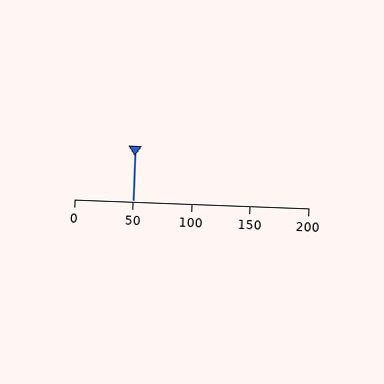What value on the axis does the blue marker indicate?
The marker indicates approximately 50.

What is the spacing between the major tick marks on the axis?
The major ticks are spaced 50 apart.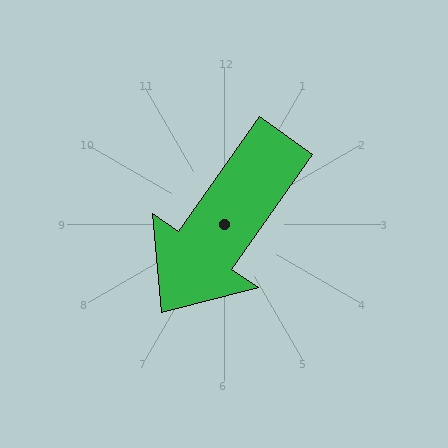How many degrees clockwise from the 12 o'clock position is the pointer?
Approximately 215 degrees.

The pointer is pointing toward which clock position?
Roughly 7 o'clock.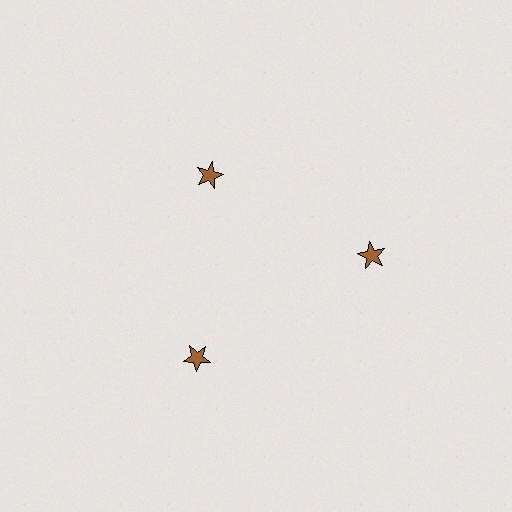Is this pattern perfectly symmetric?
No. The 3 brown stars are arranged in a ring, but one element near the 11 o'clock position is pulled inward toward the center, breaking the 3-fold rotational symmetry.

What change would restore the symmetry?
The symmetry would be restored by moving it outward, back onto the ring so that all 3 stars sit at equal angles and equal distance from the center.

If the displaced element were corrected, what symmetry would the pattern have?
It would have 3-fold rotational symmetry — the pattern would map onto itself every 120 degrees.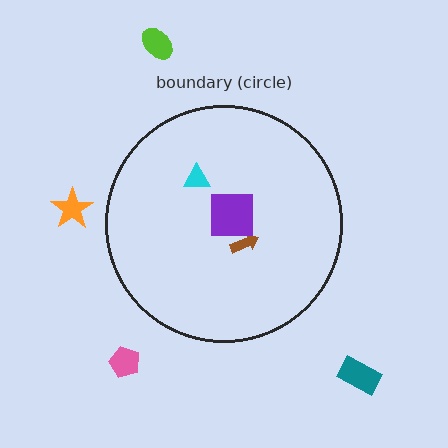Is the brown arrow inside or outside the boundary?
Inside.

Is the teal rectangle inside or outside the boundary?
Outside.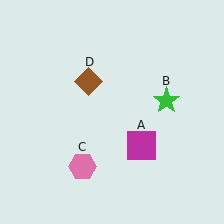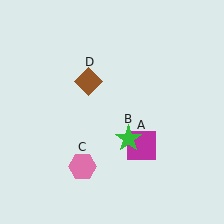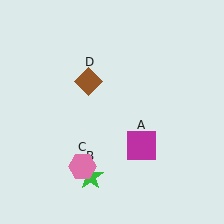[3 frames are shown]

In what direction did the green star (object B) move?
The green star (object B) moved down and to the left.